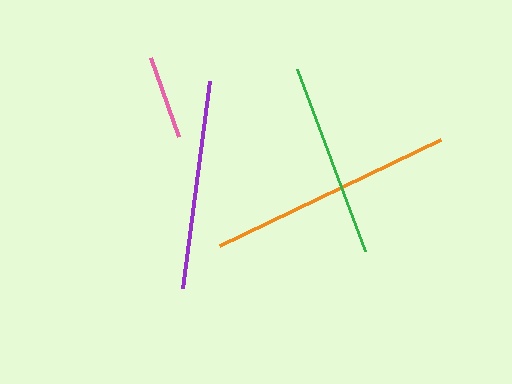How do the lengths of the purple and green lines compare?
The purple and green lines are approximately the same length.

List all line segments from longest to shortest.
From longest to shortest: orange, purple, green, pink.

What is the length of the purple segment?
The purple segment is approximately 208 pixels long.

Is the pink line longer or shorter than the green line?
The green line is longer than the pink line.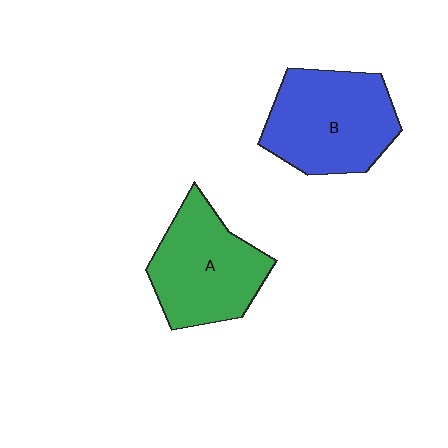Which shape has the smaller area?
Shape A (green).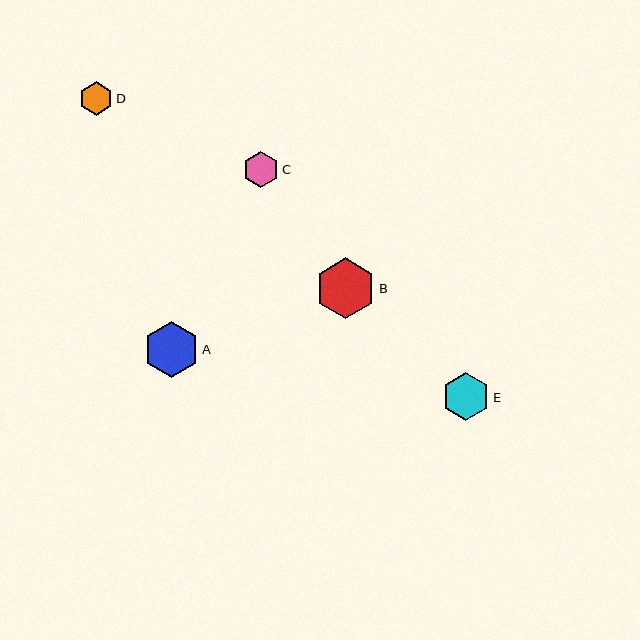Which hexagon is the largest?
Hexagon B is the largest with a size of approximately 61 pixels.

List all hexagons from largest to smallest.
From largest to smallest: B, A, E, C, D.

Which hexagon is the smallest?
Hexagon D is the smallest with a size of approximately 33 pixels.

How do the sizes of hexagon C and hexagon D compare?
Hexagon C and hexagon D are approximately the same size.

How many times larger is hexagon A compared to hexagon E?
Hexagon A is approximately 1.2 times the size of hexagon E.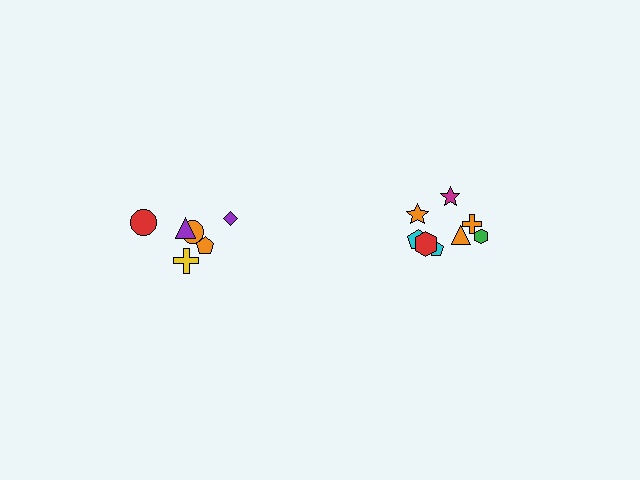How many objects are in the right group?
There are 8 objects.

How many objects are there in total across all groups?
There are 14 objects.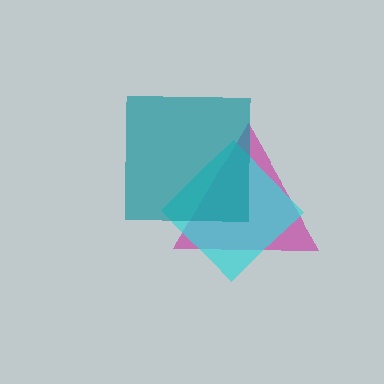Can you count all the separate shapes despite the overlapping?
Yes, there are 3 separate shapes.